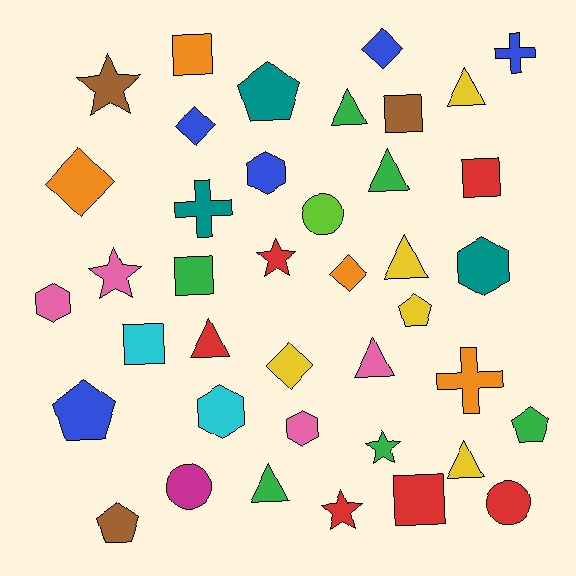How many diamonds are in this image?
There are 5 diamonds.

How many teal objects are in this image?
There are 3 teal objects.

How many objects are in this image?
There are 40 objects.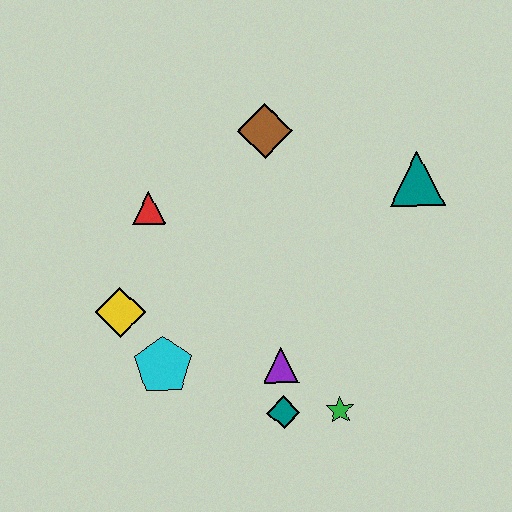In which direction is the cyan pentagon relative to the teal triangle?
The cyan pentagon is to the left of the teal triangle.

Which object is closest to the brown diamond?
The red triangle is closest to the brown diamond.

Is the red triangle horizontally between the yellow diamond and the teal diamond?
Yes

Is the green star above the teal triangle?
No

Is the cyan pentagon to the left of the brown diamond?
Yes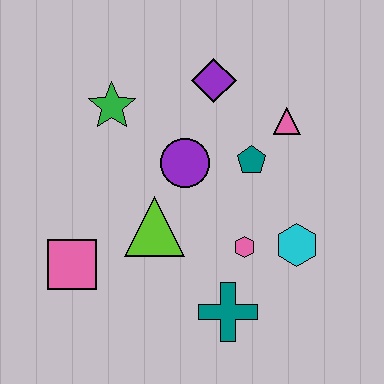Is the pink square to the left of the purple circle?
Yes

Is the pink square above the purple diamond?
No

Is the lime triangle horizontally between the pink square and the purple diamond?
Yes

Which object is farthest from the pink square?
The pink triangle is farthest from the pink square.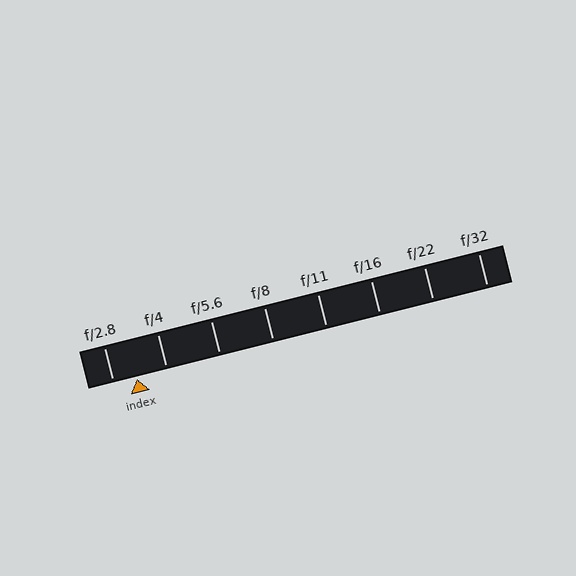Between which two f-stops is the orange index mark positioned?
The index mark is between f/2.8 and f/4.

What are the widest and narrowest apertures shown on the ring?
The widest aperture shown is f/2.8 and the narrowest is f/32.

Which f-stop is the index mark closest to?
The index mark is closest to f/2.8.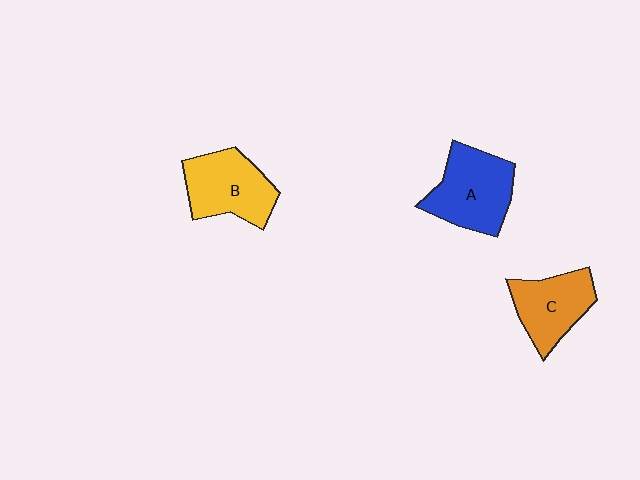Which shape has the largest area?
Shape A (blue).